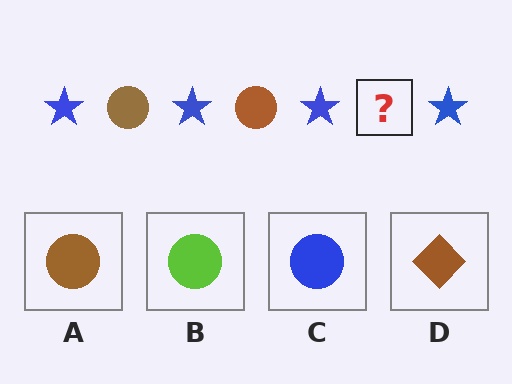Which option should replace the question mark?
Option A.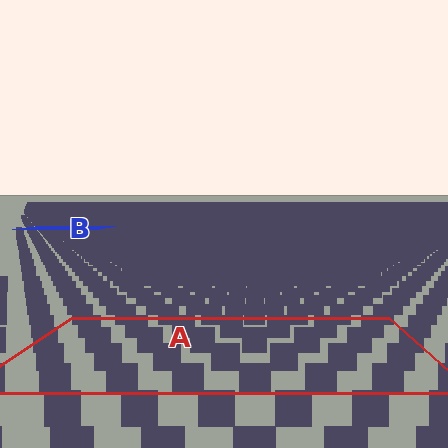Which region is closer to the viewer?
Region A is closer. The texture elements there are larger and more spread out.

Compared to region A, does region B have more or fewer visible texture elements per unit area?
Region B has more texture elements per unit area — they are packed more densely because it is farther away.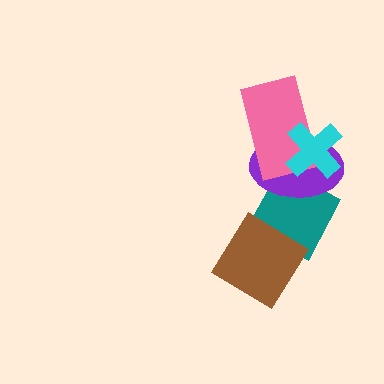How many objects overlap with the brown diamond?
1 object overlaps with the brown diamond.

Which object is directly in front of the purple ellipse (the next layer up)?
The pink rectangle is directly in front of the purple ellipse.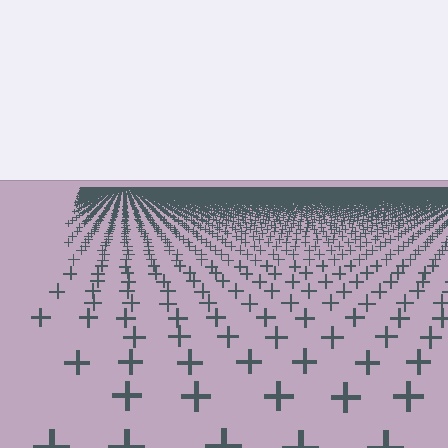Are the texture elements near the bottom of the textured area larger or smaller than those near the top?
Larger. Near the bottom, elements are closer to the viewer and appear at a bigger on-screen size.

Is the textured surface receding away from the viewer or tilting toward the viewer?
The surface is receding away from the viewer. Texture elements get smaller and denser toward the top.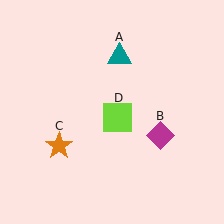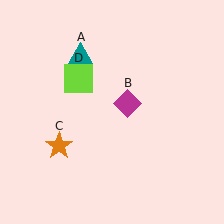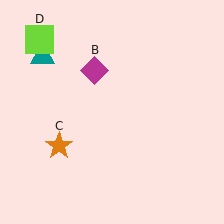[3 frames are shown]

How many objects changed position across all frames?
3 objects changed position: teal triangle (object A), magenta diamond (object B), lime square (object D).